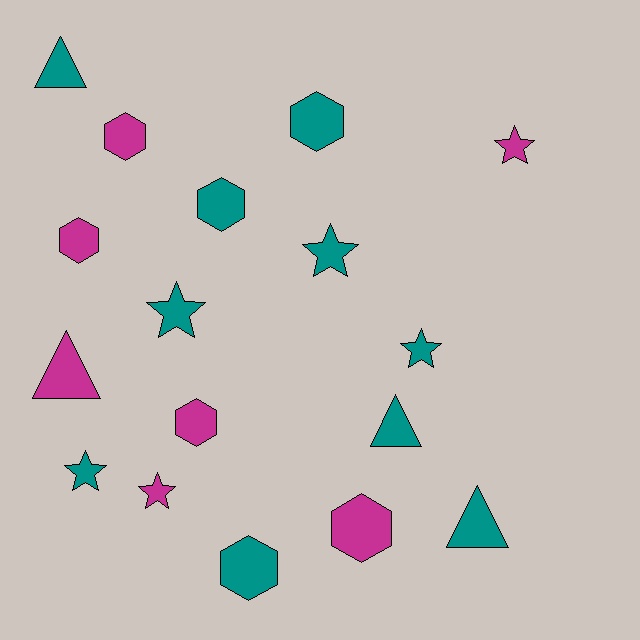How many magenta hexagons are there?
There are 4 magenta hexagons.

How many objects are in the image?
There are 17 objects.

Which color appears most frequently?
Teal, with 10 objects.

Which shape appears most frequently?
Hexagon, with 7 objects.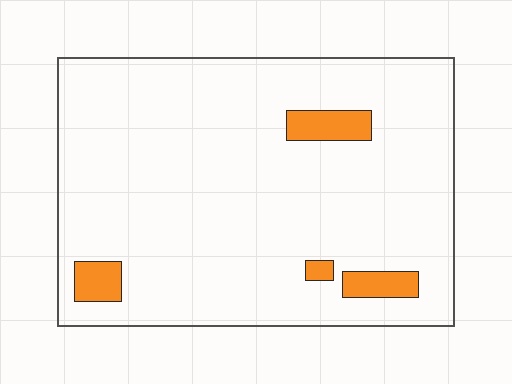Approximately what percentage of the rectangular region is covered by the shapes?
Approximately 5%.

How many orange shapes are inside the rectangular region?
4.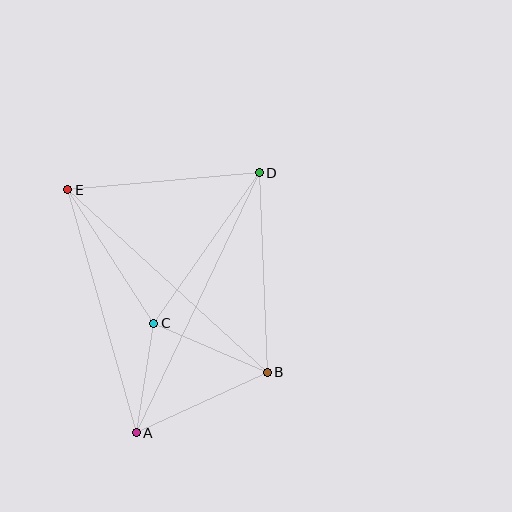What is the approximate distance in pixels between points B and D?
The distance between B and D is approximately 200 pixels.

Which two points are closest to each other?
Points A and C are closest to each other.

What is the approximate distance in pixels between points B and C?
The distance between B and C is approximately 124 pixels.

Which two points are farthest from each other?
Points A and D are farthest from each other.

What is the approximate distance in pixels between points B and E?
The distance between B and E is approximately 270 pixels.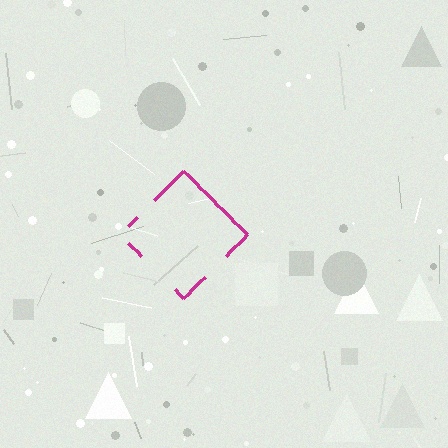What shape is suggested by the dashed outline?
The dashed outline suggests a diamond.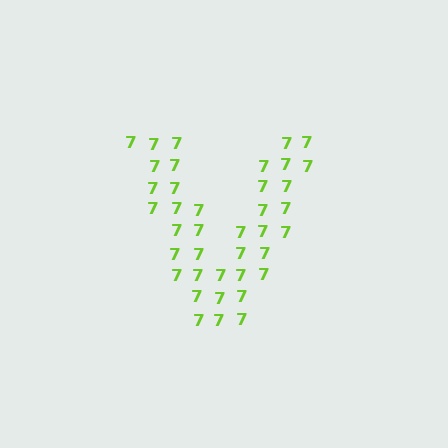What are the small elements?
The small elements are digit 7's.